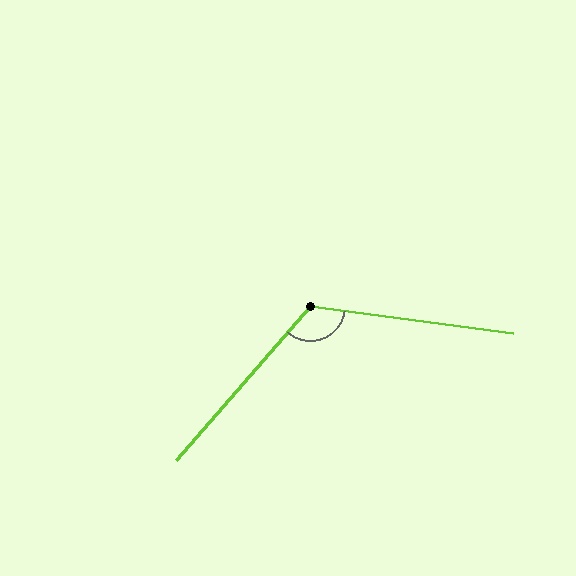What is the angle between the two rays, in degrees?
Approximately 123 degrees.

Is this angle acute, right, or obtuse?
It is obtuse.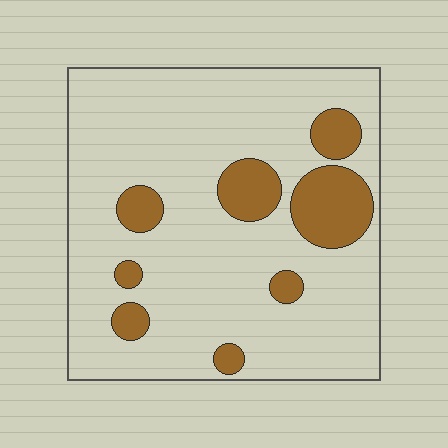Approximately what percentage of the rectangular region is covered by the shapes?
Approximately 15%.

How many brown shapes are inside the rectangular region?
8.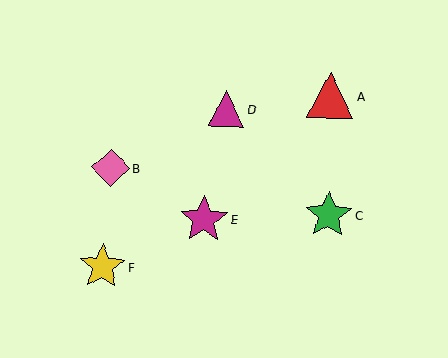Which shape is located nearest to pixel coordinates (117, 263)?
The yellow star (labeled F) at (102, 266) is nearest to that location.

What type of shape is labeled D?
Shape D is a magenta triangle.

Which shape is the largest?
The magenta star (labeled E) is the largest.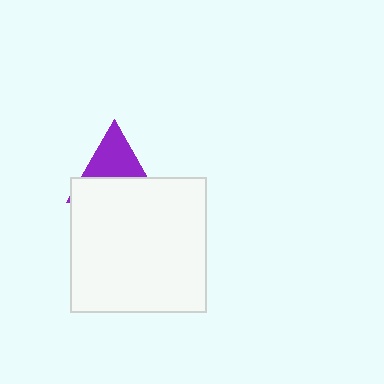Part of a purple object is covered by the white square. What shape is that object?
It is a triangle.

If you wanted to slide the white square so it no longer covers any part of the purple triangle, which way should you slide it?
Slide it down — that is the most direct way to separate the two shapes.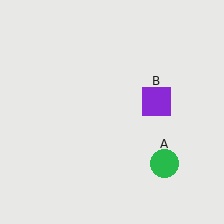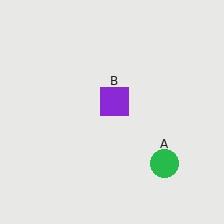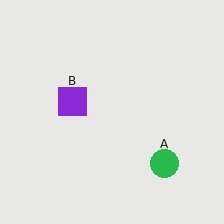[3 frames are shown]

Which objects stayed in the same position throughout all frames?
Green circle (object A) remained stationary.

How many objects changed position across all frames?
1 object changed position: purple square (object B).